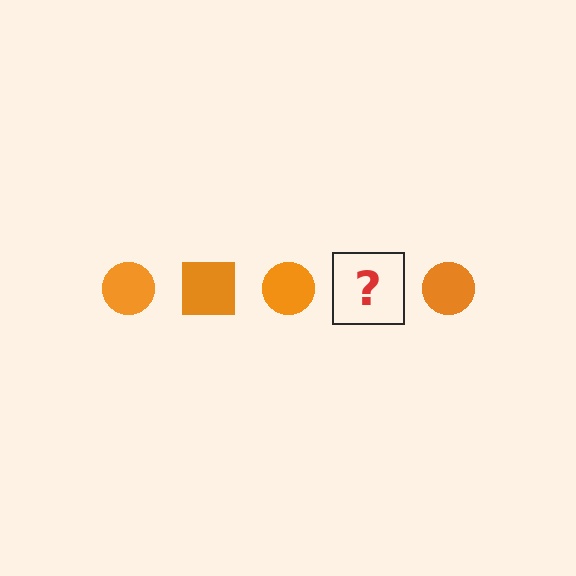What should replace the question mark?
The question mark should be replaced with an orange square.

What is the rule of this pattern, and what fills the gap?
The rule is that the pattern cycles through circle, square shapes in orange. The gap should be filled with an orange square.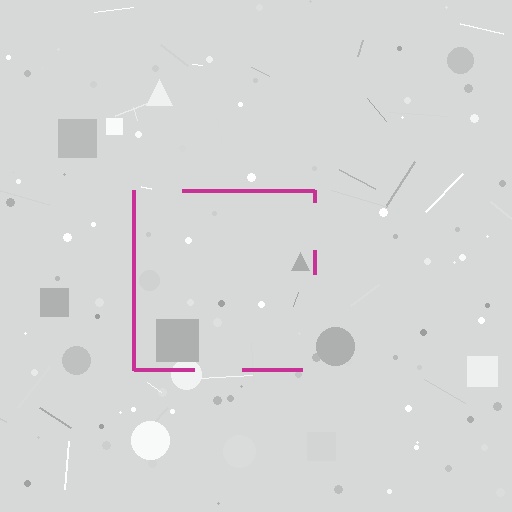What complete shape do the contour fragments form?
The contour fragments form a square.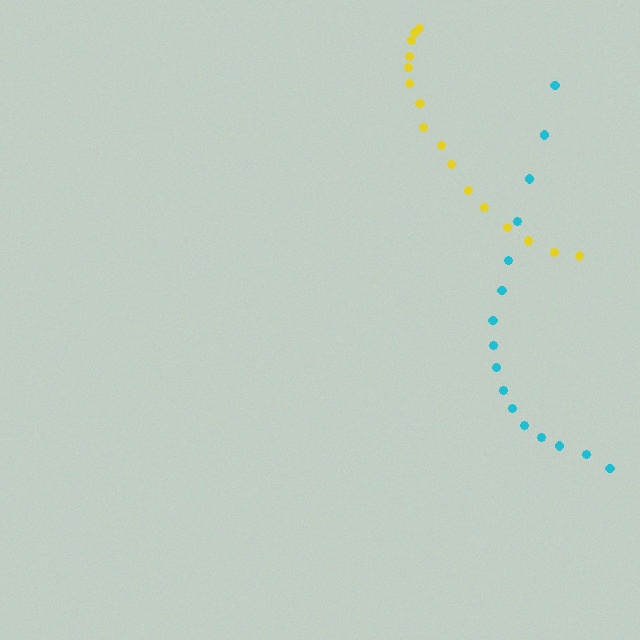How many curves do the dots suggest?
There are 2 distinct paths.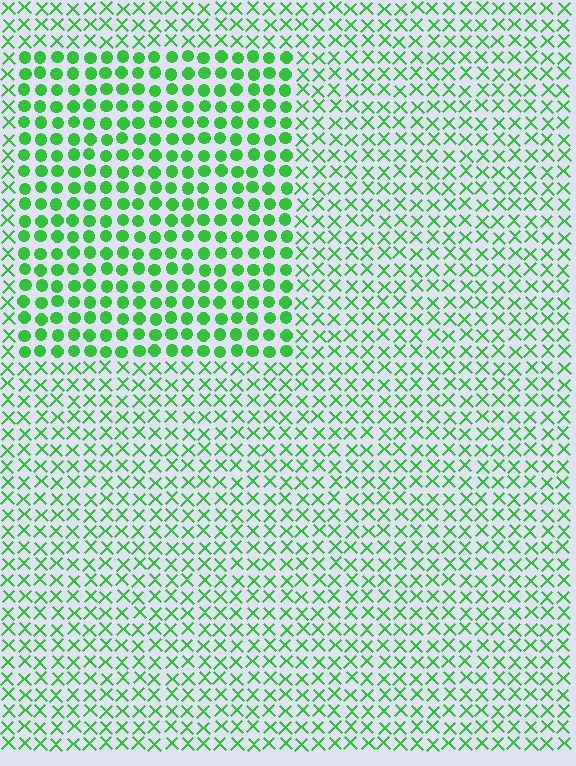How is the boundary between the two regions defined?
The boundary is defined by a change in element shape: circles inside vs. X marks outside. All elements share the same color and spacing.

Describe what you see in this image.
The image is filled with small green elements arranged in a uniform grid. A rectangle-shaped region contains circles, while the surrounding area contains X marks. The boundary is defined purely by the change in element shape.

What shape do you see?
I see a rectangle.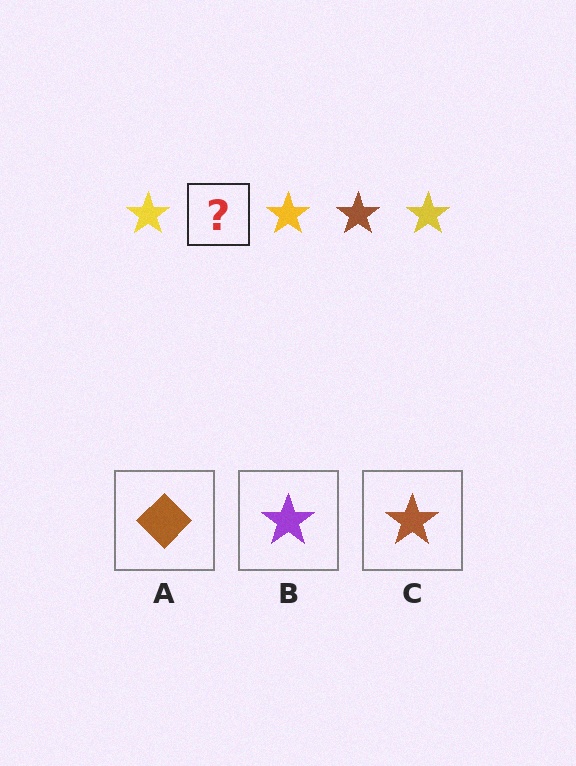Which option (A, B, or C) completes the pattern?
C.